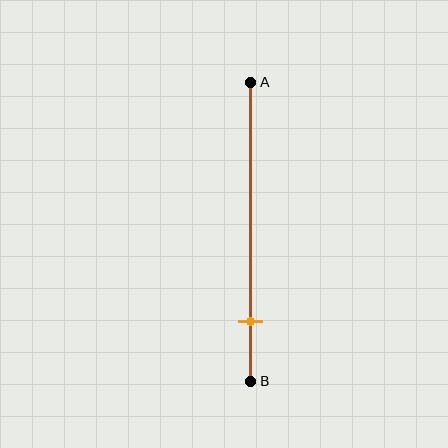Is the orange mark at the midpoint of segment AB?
No, the mark is at about 80% from A, not at the 50% midpoint.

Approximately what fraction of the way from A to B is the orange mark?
The orange mark is approximately 80% of the way from A to B.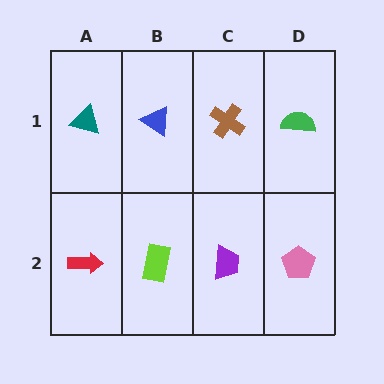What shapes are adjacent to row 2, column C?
A brown cross (row 1, column C), a lime rectangle (row 2, column B), a pink pentagon (row 2, column D).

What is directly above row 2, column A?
A teal triangle.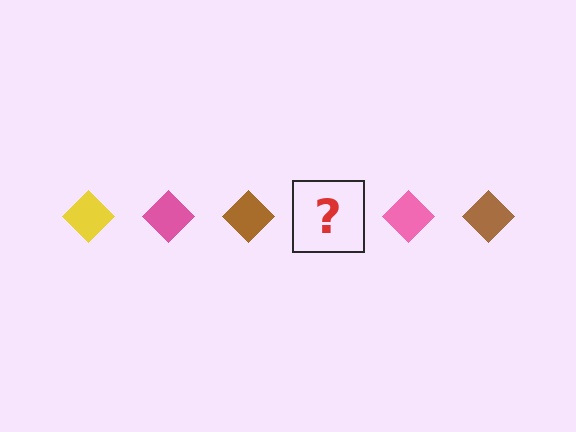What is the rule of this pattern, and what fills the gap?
The rule is that the pattern cycles through yellow, pink, brown diamonds. The gap should be filled with a yellow diamond.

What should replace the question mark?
The question mark should be replaced with a yellow diamond.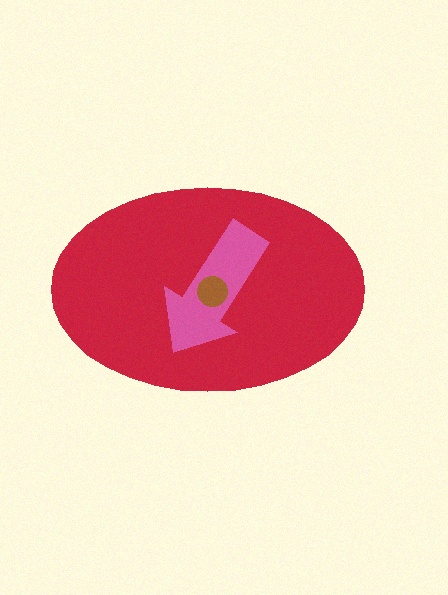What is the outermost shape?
The red ellipse.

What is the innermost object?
The brown circle.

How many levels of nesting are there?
3.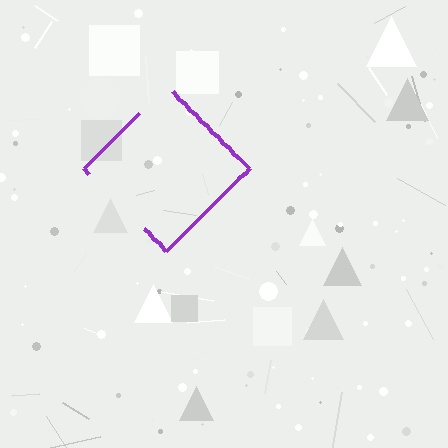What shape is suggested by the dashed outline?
The dashed outline suggests a diamond.